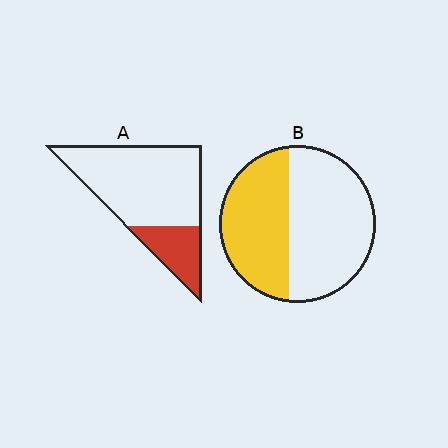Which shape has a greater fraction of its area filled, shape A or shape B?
Shape B.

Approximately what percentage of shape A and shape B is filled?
A is approximately 25% and B is approximately 45%.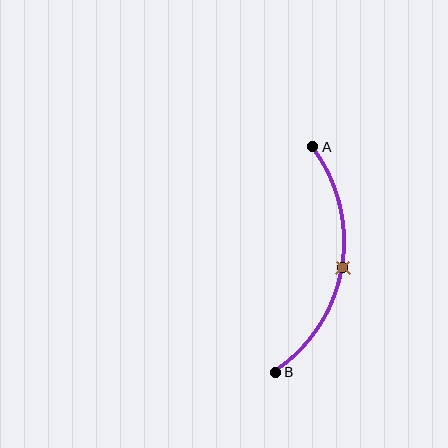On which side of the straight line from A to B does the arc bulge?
The arc bulges to the right of the straight line connecting A and B.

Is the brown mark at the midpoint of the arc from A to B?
Yes. The brown mark lies on the arc at equal arc-length from both A and B — it is the arc midpoint.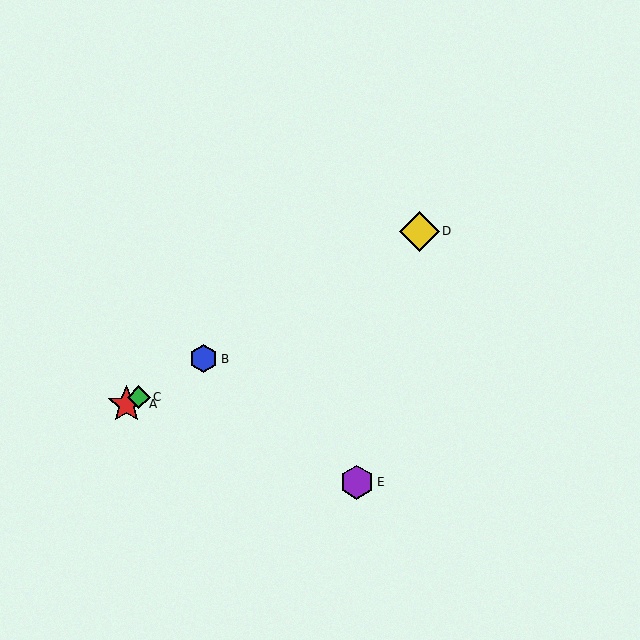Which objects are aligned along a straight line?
Objects A, B, C, D are aligned along a straight line.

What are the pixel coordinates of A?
Object A is at (127, 404).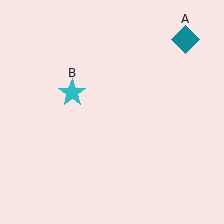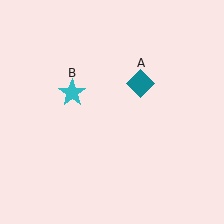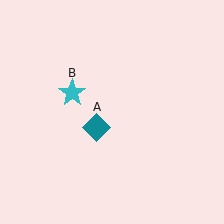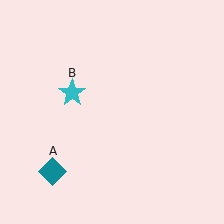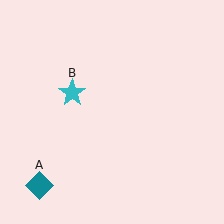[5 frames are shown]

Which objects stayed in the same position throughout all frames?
Cyan star (object B) remained stationary.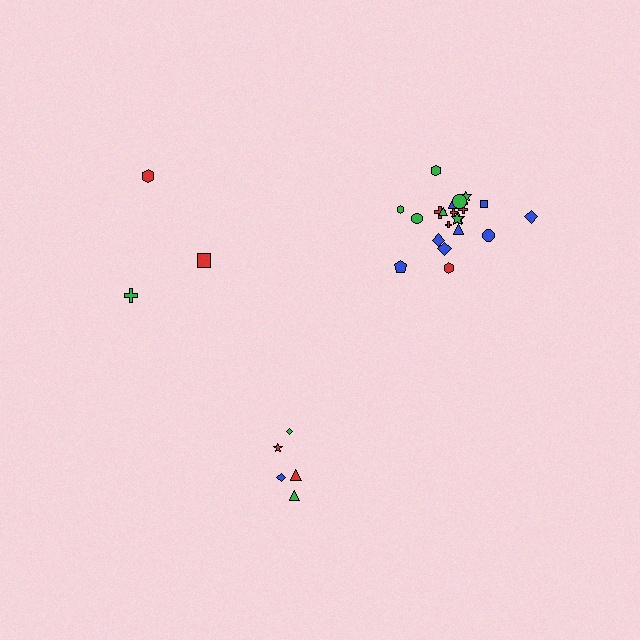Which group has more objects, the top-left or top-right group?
The top-right group.